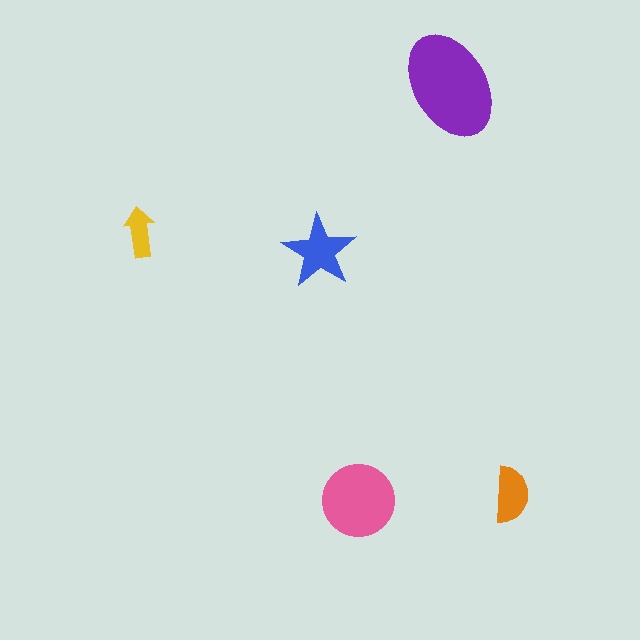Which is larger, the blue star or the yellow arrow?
The blue star.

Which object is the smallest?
The yellow arrow.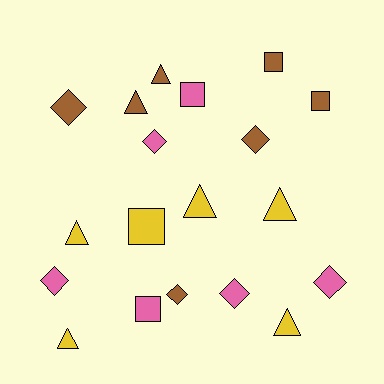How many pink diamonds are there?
There are 4 pink diamonds.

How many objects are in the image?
There are 19 objects.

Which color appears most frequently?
Brown, with 7 objects.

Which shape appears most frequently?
Triangle, with 7 objects.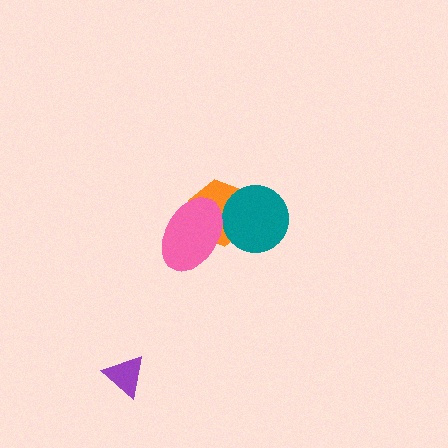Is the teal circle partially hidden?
Yes, it is partially covered by another shape.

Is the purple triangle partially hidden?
No, no other shape covers it.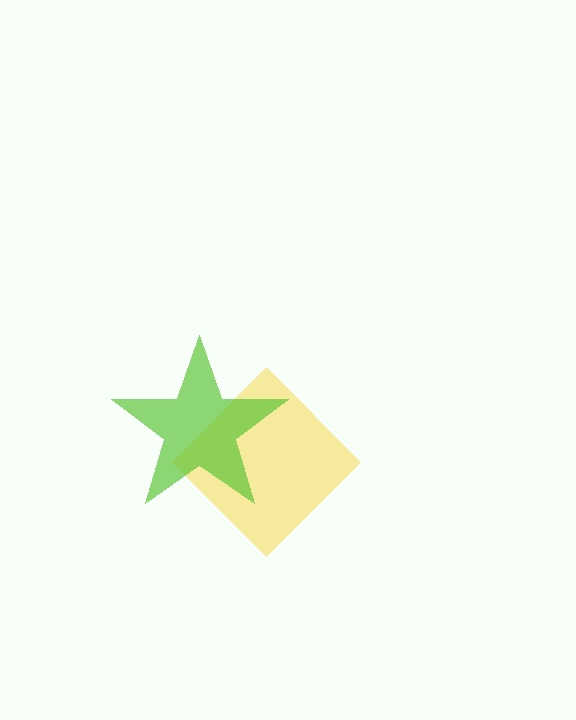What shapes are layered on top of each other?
The layered shapes are: a yellow diamond, a lime star.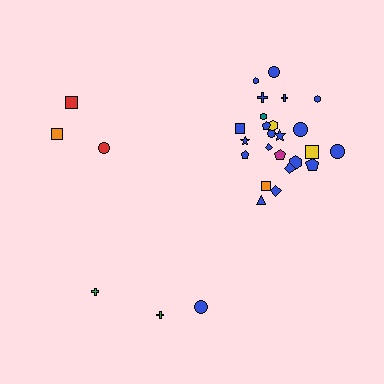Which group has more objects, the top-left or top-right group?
The top-right group.